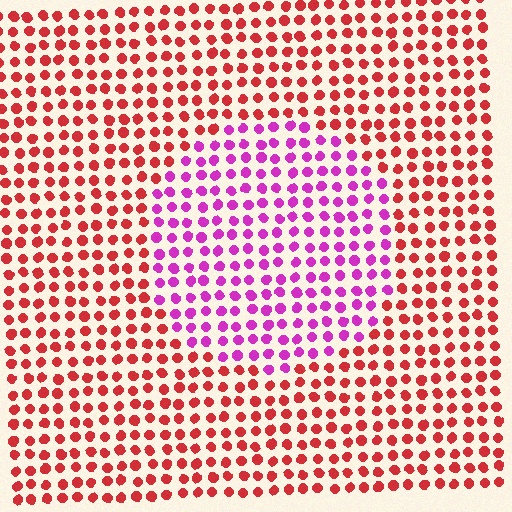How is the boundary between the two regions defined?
The boundary is defined purely by a slight shift in hue (about 52 degrees). Spacing, size, and orientation are identical on both sides.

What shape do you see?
I see a circle.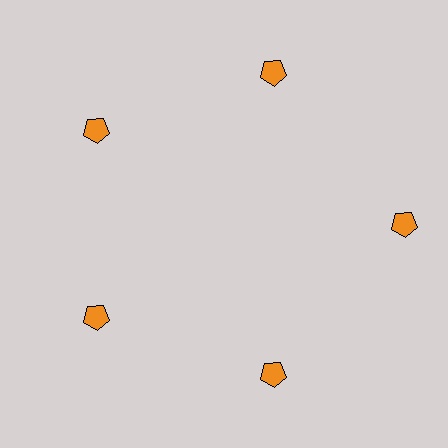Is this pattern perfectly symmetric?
No. The 5 orange pentagons are arranged in a ring, but one element near the 3 o'clock position is pushed outward from the center, breaking the 5-fold rotational symmetry.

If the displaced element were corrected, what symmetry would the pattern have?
It would have 5-fold rotational symmetry — the pattern would map onto itself every 72 degrees.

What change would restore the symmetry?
The symmetry would be restored by moving it inward, back onto the ring so that all 5 pentagons sit at equal angles and equal distance from the center.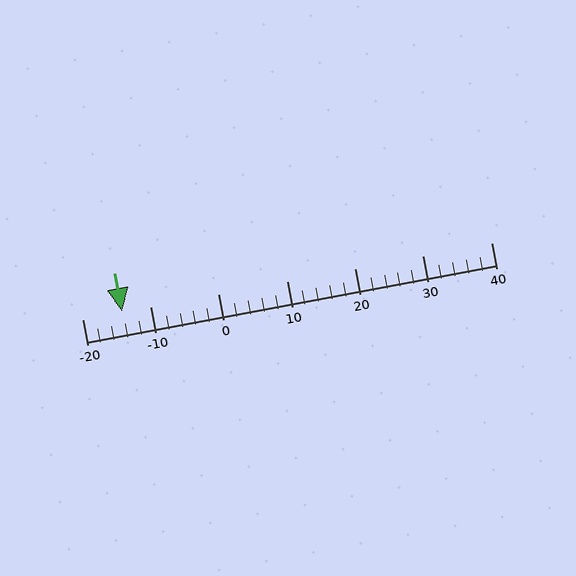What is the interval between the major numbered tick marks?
The major tick marks are spaced 10 units apart.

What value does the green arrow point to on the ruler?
The green arrow points to approximately -14.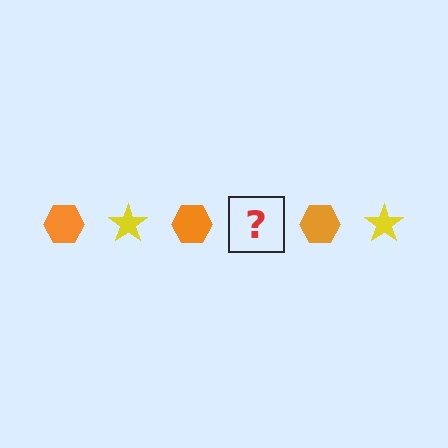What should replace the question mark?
The question mark should be replaced with a yellow star.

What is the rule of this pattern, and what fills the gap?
The rule is that the pattern alternates between orange hexagon and yellow star. The gap should be filled with a yellow star.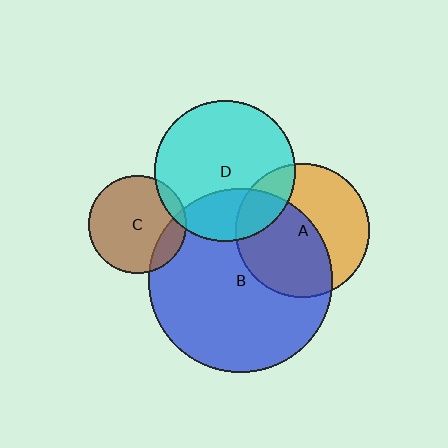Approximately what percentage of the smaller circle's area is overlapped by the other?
Approximately 55%.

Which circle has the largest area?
Circle B (blue).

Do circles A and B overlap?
Yes.